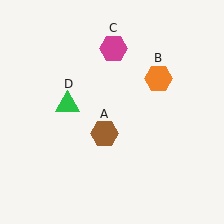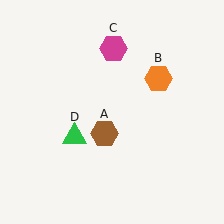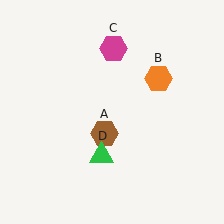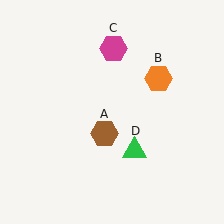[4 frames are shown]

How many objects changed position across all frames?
1 object changed position: green triangle (object D).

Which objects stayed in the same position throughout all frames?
Brown hexagon (object A) and orange hexagon (object B) and magenta hexagon (object C) remained stationary.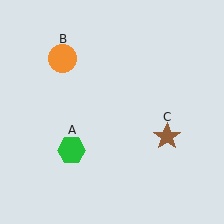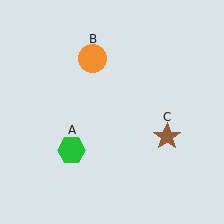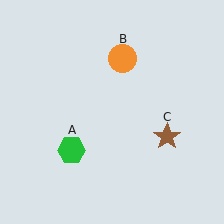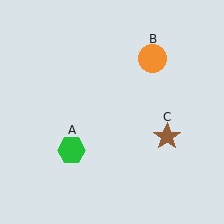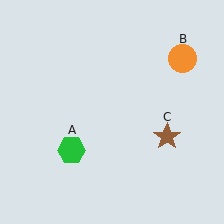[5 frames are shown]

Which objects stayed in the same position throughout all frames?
Green hexagon (object A) and brown star (object C) remained stationary.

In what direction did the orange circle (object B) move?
The orange circle (object B) moved right.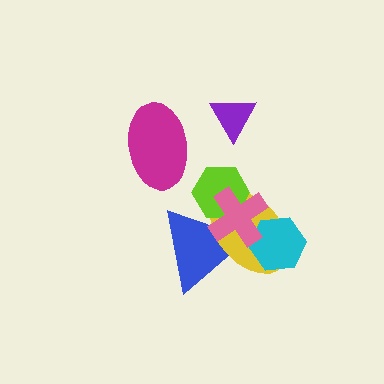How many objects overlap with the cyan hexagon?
2 objects overlap with the cyan hexagon.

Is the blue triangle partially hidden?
Yes, it is partially covered by another shape.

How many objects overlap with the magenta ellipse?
0 objects overlap with the magenta ellipse.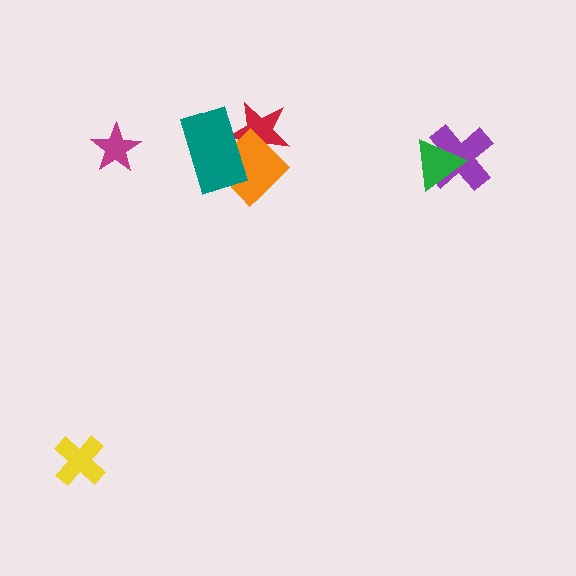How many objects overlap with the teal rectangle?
2 objects overlap with the teal rectangle.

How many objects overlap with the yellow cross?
0 objects overlap with the yellow cross.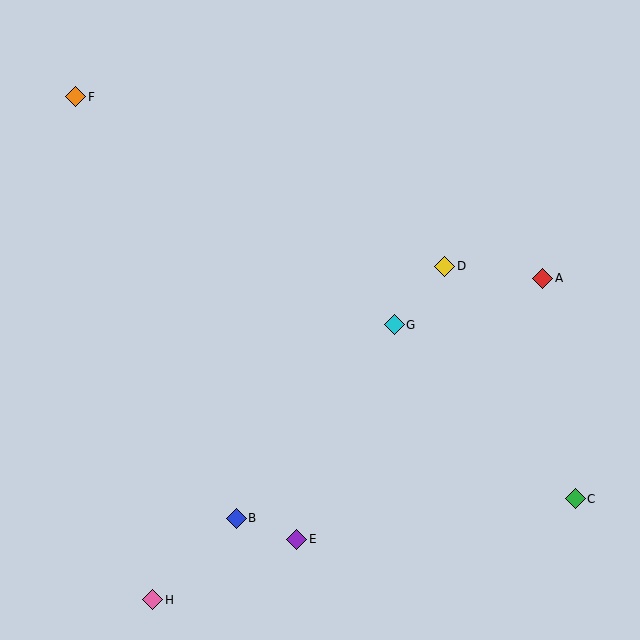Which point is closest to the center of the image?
Point G at (394, 325) is closest to the center.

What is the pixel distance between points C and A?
The distance between C and A is 223 pixels.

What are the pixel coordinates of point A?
Point A is at (543, 278).